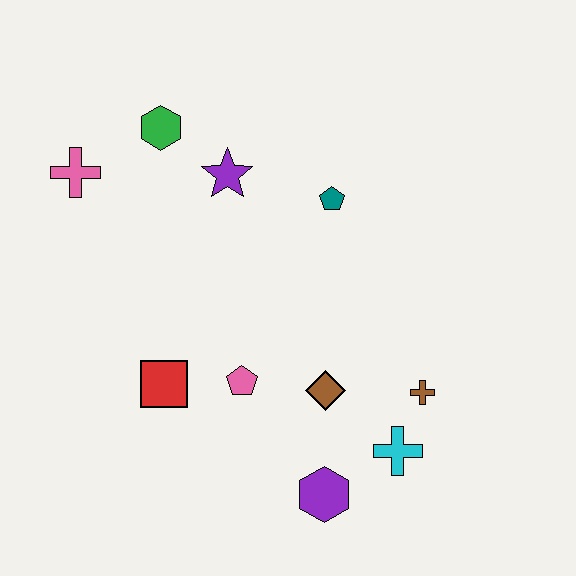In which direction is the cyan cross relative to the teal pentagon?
The cyan cross is below the teal pentagon.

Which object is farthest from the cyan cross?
The pink cross is farthest from the cyan cross.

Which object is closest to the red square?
The pink pentagon is closest to the red square.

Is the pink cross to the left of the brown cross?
Yes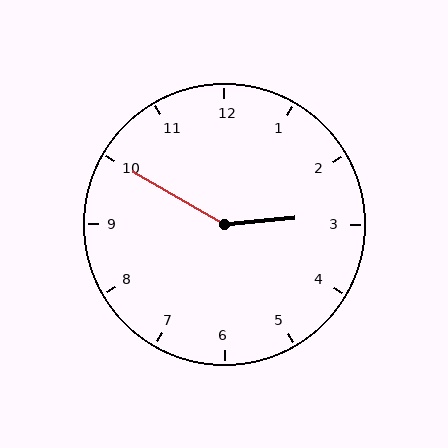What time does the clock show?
2:50.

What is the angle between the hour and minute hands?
Approximately 145 degrees.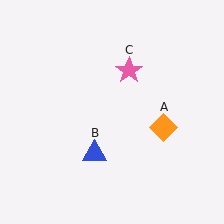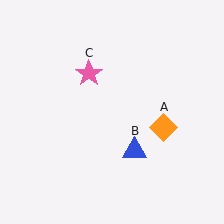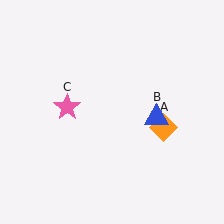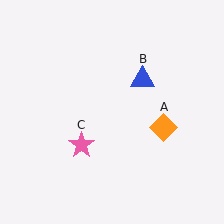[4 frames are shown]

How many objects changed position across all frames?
2 objects changed position: blue triangle (object B), pink star (object C).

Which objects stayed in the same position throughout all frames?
Orange diamond (object A) remained stationary.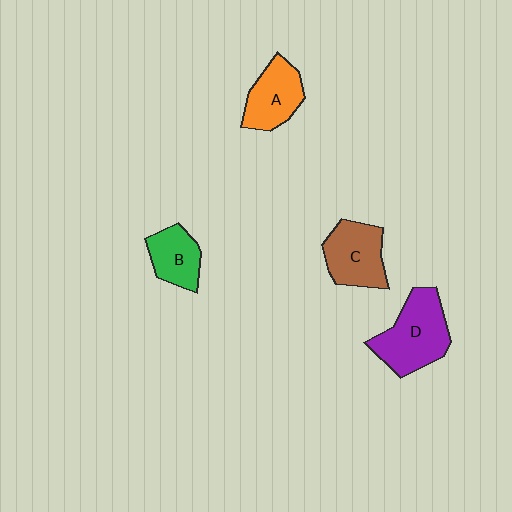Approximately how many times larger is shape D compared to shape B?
Approximately 1.7 times.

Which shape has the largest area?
Shape D (purple).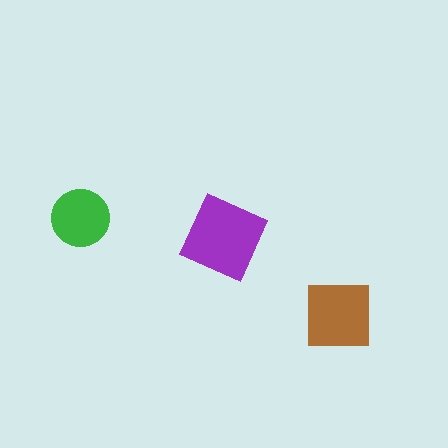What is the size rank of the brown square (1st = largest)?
2nd.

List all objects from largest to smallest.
The purple diamond, the brown square, the green circle.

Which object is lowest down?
The brown square is bottommost.